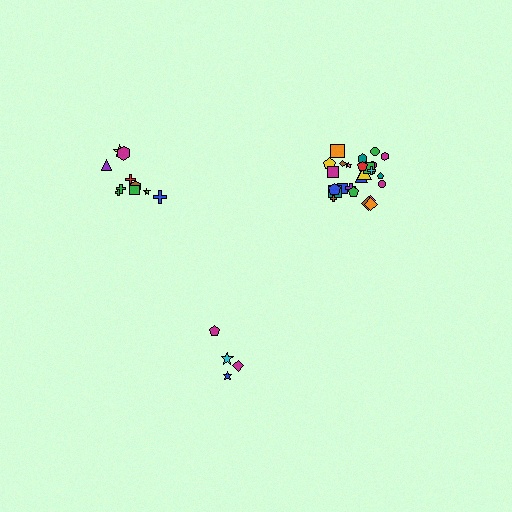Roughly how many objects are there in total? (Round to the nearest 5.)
Roughly 40 objects in total.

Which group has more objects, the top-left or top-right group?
The top-right group.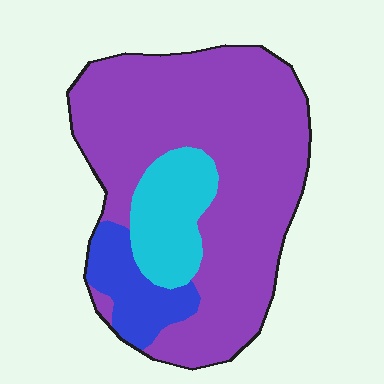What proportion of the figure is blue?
Blue covers roughly 10% of the figure.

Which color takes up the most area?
Purple, at roughly 75%.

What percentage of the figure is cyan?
Cyan covers roughly 15% of the figure.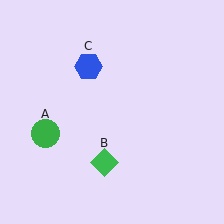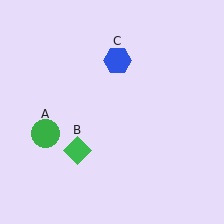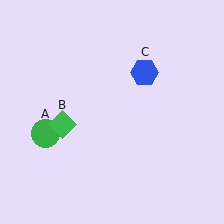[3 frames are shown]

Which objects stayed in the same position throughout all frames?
Green circle (object A) remained stationary.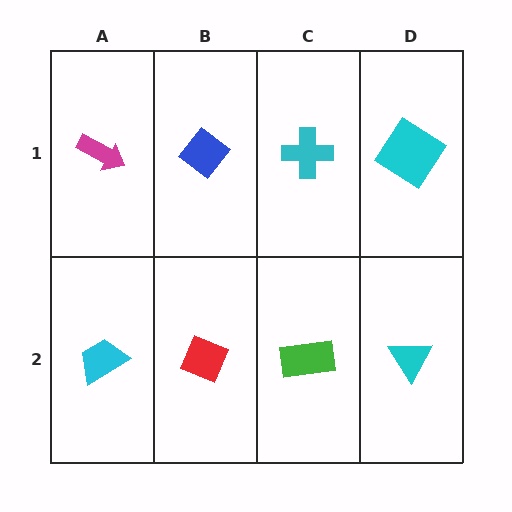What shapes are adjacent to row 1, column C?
A green rectangle (row 2, column C), a blue diamond (row 1, column B), a cyan diamond (row 1, column D).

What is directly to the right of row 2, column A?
A red diamond.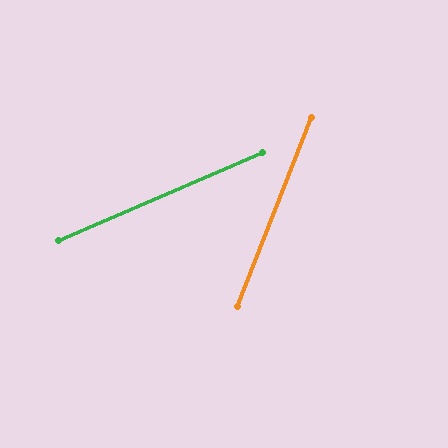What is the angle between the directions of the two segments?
Approximately 45 degrees.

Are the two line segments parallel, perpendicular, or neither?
Neither parallel nor perpendicular — they differ by about 45°.